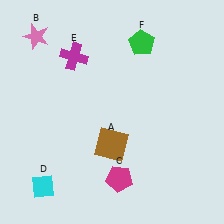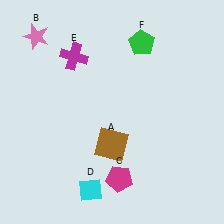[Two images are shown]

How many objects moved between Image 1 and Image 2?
1 object moved between the two images.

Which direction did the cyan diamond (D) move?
The cyan diamond (D) moved right.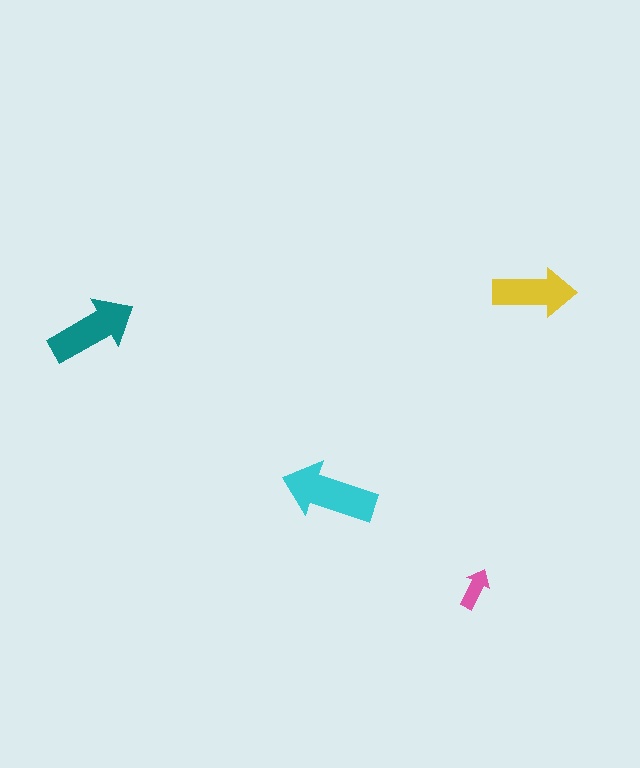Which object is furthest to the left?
The teal arrow is leftmost.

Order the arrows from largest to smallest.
the cyan one, the teal one, the yellow one, the pink one.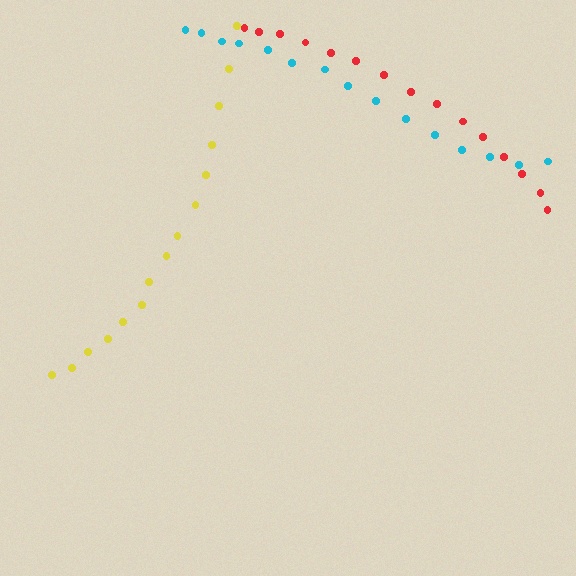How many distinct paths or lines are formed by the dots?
There are 3 distinct paths.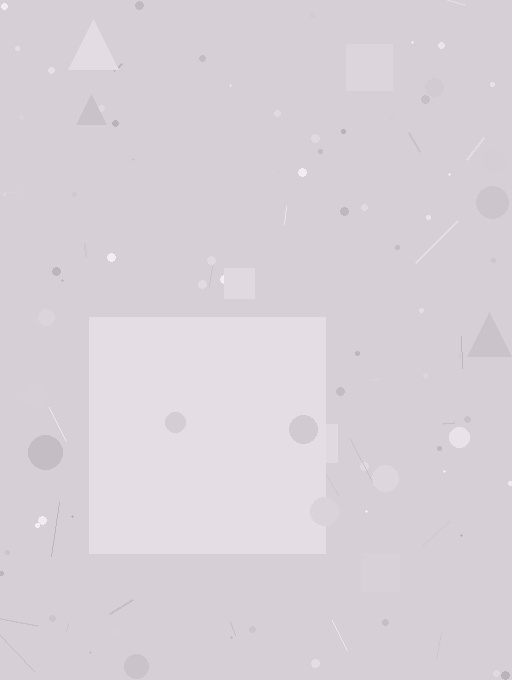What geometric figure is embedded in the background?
A square is embedded in the background.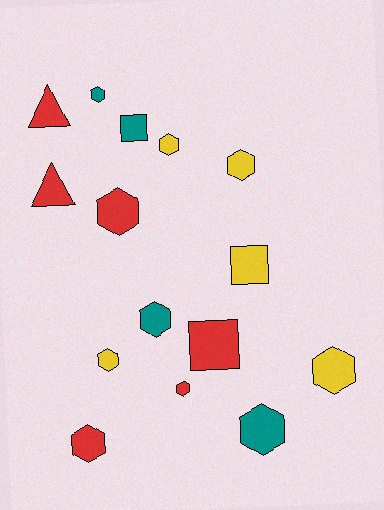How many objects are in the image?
There are 15 objects.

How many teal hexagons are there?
There are 3 teal hexagons.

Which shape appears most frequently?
Hexagon, with 10 objects.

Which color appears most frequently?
Red, with 6 objects.